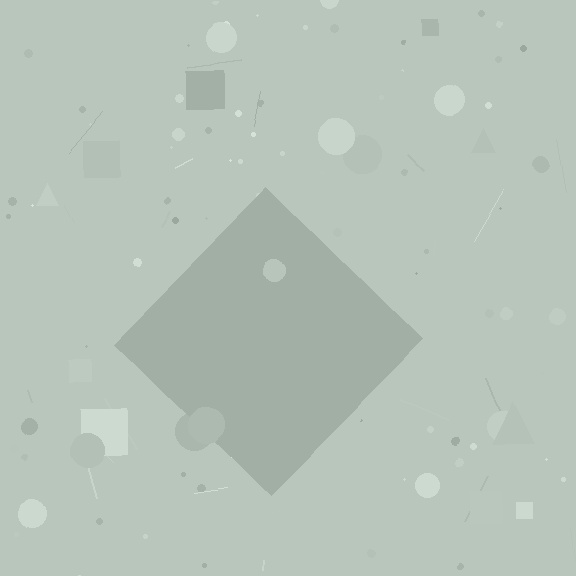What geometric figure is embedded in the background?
A diamond is embedded in the background.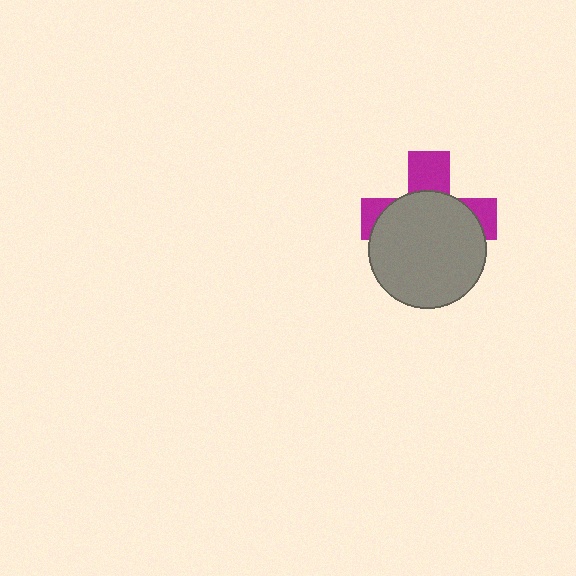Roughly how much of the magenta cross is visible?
A small part of it is visible (roughly 34%).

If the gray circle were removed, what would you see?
You would see the complete magenta cross.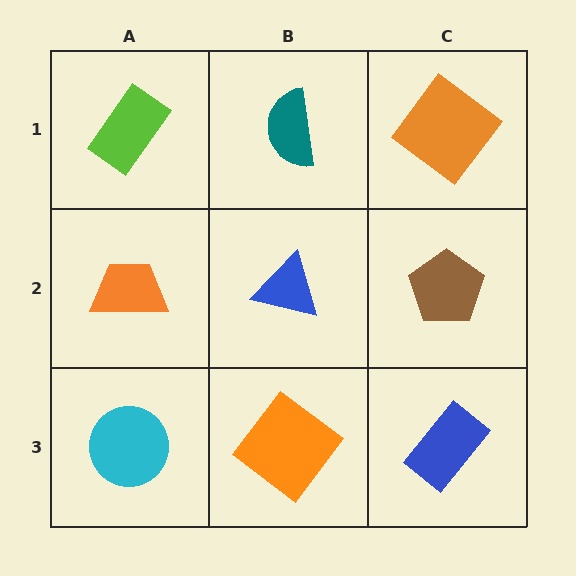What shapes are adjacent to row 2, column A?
A lime rectangle (row 1, column A), a cyan circle (row 3, column A), a blue triangle (row 2, column B).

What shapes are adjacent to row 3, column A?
An orange trapezoid (row 2, column A), an orange diamond (row 3, column B).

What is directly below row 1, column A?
An orange trapezoid.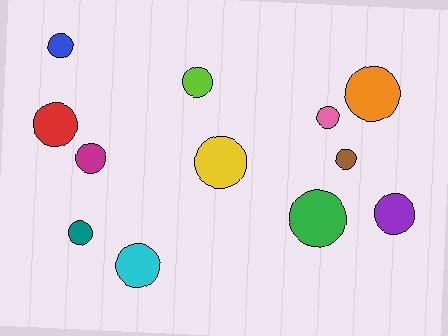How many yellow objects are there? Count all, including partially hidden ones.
There is 1 yellow object.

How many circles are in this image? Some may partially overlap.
There are 12 circles.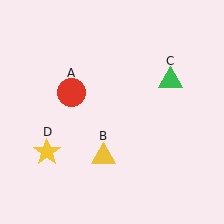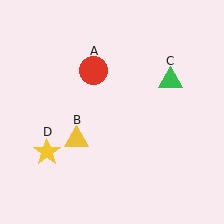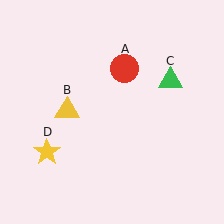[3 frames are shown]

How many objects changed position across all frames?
2 objects changed position: red circle (object A), yellow triangle (object B).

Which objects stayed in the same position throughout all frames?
Green triangle (object C) and yellow star (object D) remained stationary.